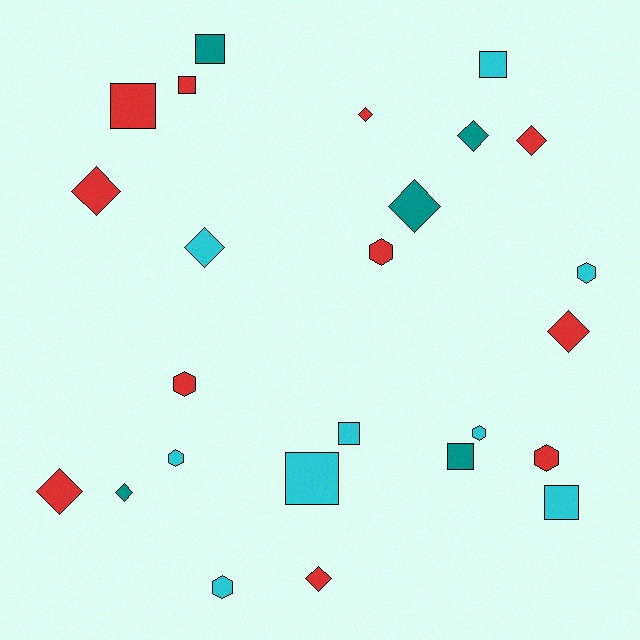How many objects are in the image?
There are 25 objects.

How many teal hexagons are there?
There are no teal hexagons.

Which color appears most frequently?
Red, with 11 objects.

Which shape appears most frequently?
Diamond, with 10 objects.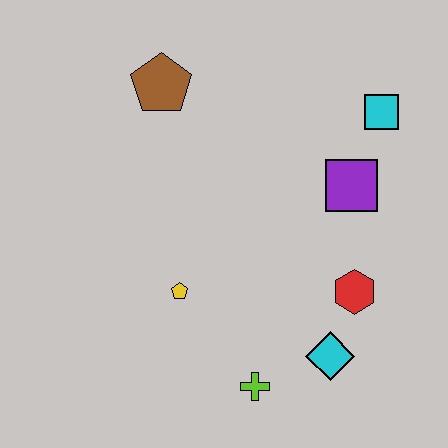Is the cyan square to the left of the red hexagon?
No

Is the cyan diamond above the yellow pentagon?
No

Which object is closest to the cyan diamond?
The red hexagon is closest to the cyan diamond.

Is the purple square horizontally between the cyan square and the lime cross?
Yes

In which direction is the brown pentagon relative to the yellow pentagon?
The brown pentagon is above the yellow pentagon.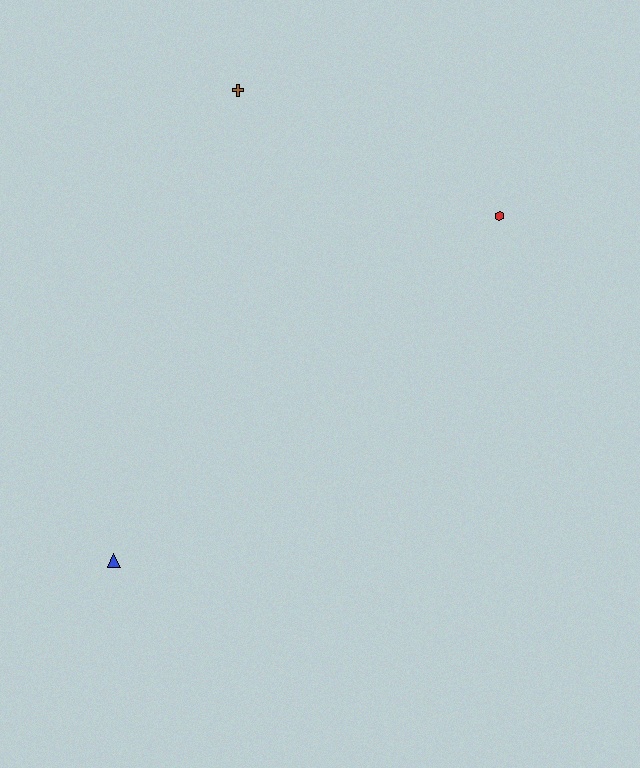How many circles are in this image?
There are no circles.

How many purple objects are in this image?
There are no purple objects.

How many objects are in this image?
There are 3 objects.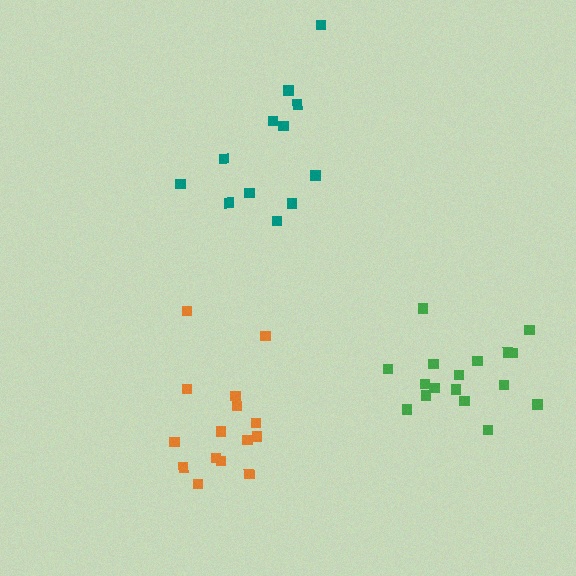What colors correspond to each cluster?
The clusters are colored: teal, orange, green.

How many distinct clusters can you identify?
There are 3 distinct clusters.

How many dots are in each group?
Group 1: 12 dots, Group 2: 15 dots, Group 3: 17 dots (44 total).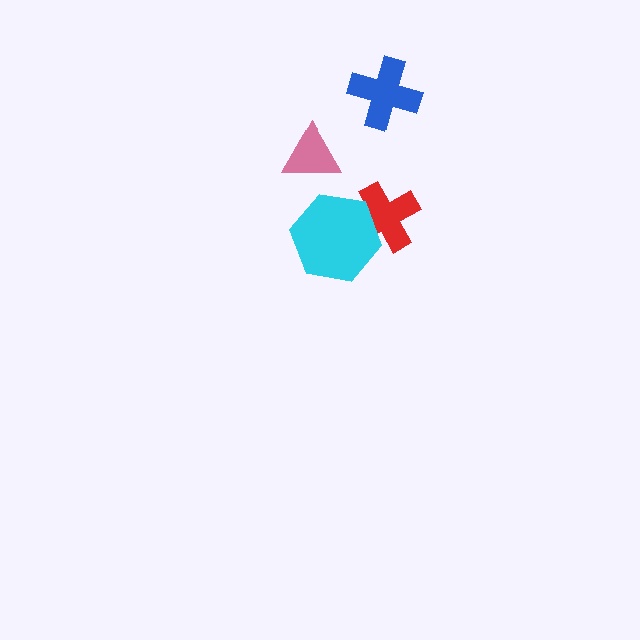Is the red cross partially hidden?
Yes, it is partially covered by another shape.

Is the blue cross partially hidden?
No, no other shape covers it.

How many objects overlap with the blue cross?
0 objects overlap with the blue cross.